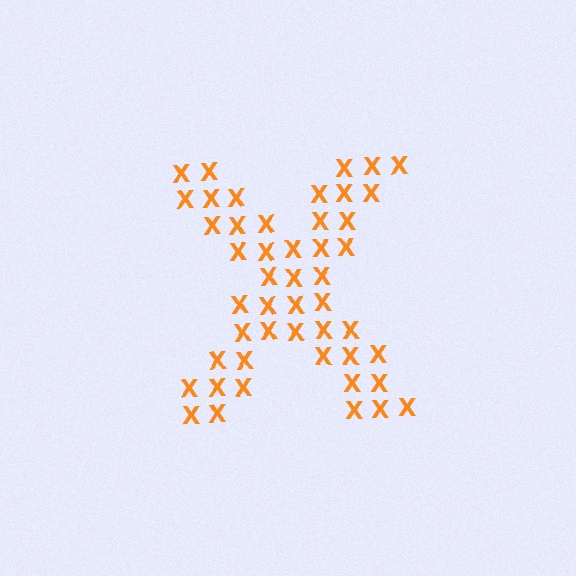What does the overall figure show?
The overall figure shows the letter X.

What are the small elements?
The small elements are letter X's.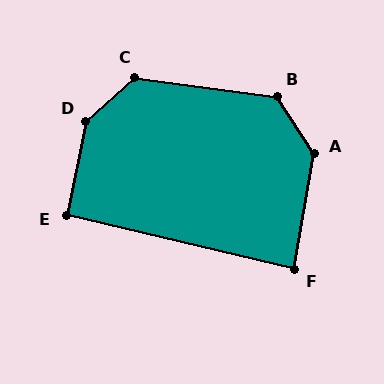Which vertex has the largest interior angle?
D, at approximately 143 degrees.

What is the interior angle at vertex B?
Approximately 130 degrees (obtuse).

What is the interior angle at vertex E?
Approximately 92 degrees (approximately right).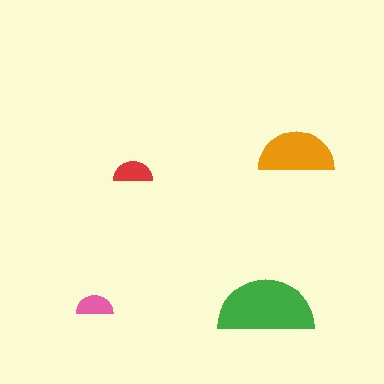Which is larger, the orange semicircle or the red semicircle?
The orange one.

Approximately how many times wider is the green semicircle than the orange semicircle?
About 1.5 times wider.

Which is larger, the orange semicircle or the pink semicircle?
The orange one.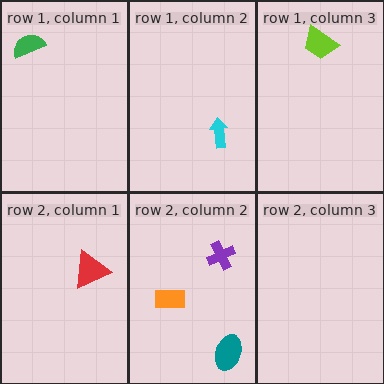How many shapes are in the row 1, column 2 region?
1.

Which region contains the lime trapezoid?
The row 1, column 3 region.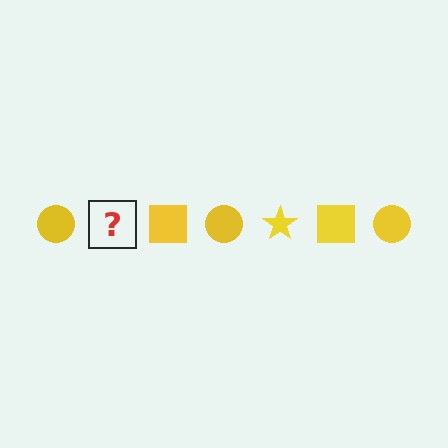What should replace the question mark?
The question mark should be replaced with a yellow star.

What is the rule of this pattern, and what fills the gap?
The rule is that the pattern cycles through circle, star, square shapes in yellow. The gap should be filled with a yellow star.